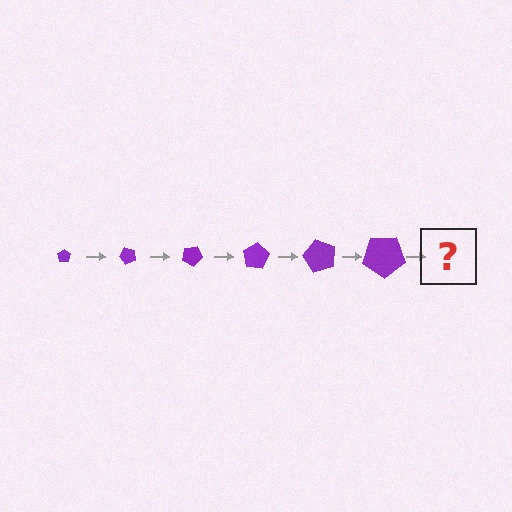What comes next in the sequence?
The next element should be a pentagon, larger than the previous one and rotated 300 degrees from the start.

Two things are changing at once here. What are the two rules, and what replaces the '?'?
The two rules are that the pentagon grows larger each step and it rotates 50 degrees each step. The '?' should be a pentagon, larger than the previous one and rotated 300 degrees from the start.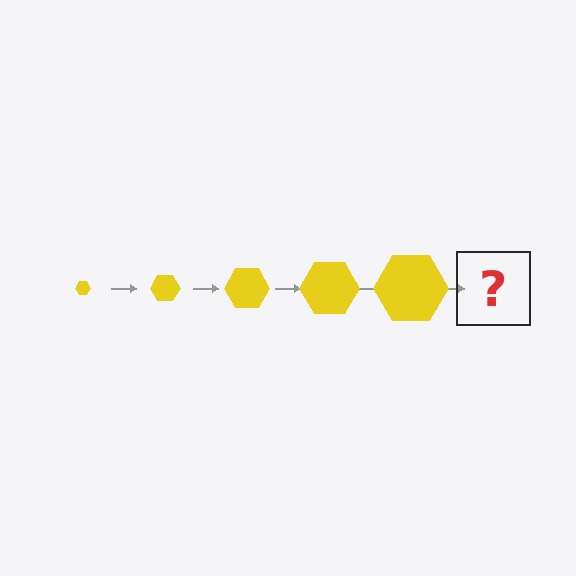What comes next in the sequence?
The next element should be a yellow hexagon, larger than the previous one.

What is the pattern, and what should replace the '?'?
The pattern is that the hexagon gets progressively larger each step. The '?' should be a yellow hexagon, larger than the previous one.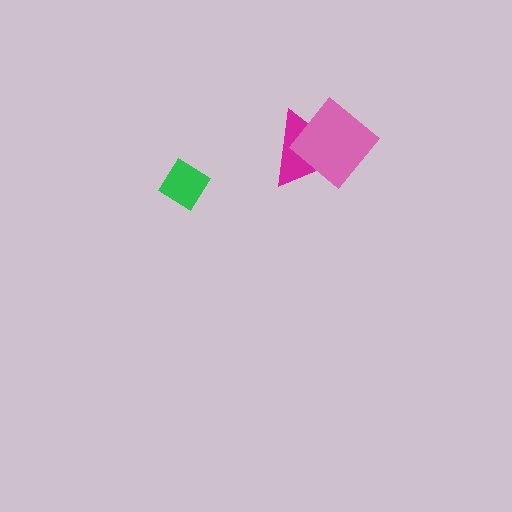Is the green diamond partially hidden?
No, no other shape covers it.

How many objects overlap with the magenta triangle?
1 object overlaps with the magenta triangle.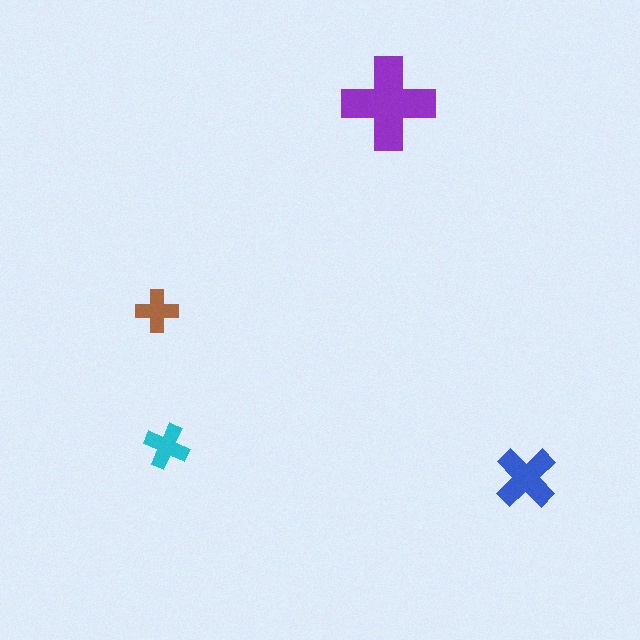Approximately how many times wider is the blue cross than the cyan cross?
About 1.5 times wider.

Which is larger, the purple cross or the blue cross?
The purple one.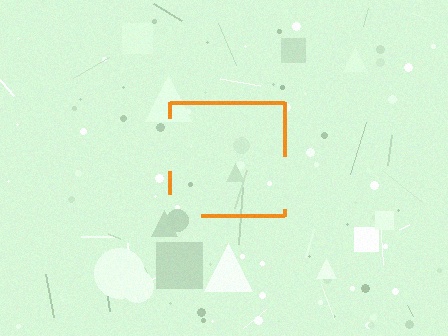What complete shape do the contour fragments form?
The contour fragments form a square.